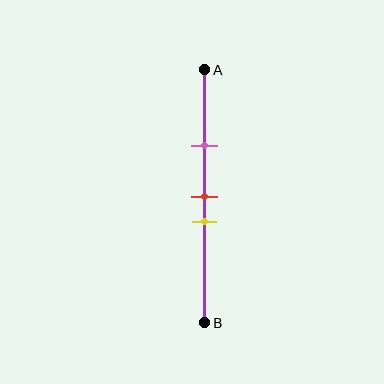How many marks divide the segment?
There are 3 marks dividing the segment.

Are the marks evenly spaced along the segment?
No, the marks are not evenly spaced.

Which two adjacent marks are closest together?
The red and yellow marks are the closest adjacent pair.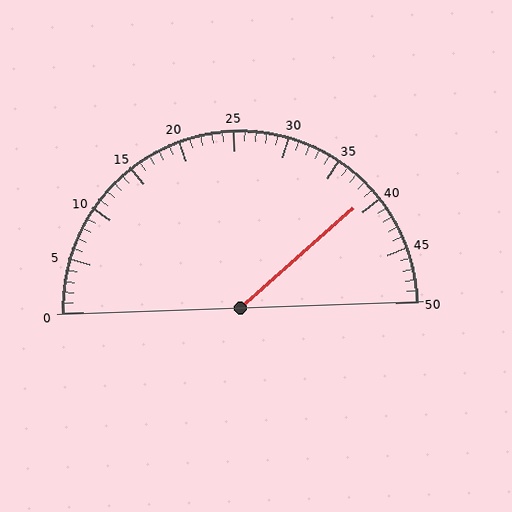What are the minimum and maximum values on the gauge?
The gauge ranges from 0 to 50.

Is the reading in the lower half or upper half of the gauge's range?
The reading is in the upper half of the range (0 to 50).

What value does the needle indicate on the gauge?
The needle indicates approximately 39.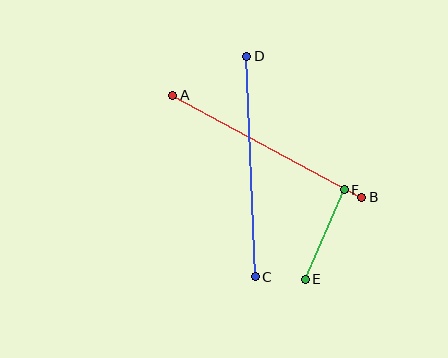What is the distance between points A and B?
The distance is approximately 215 pixels.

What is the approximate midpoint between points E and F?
The midpoint is at approximately (325, 235) pixels.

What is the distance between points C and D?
The distance is approximately 221 pixels.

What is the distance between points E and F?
The distance is approximately 98 pixels.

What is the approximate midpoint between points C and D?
The midpoint is at approximately (251, 167) pixels.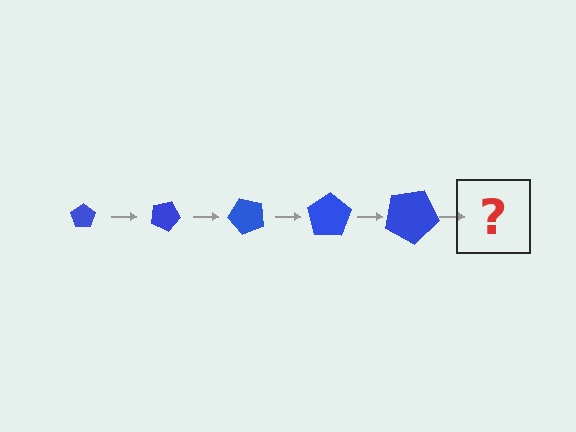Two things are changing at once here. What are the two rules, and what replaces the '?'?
The two rules are that the pentagon grows larger each step and it rotates 25 degrees each step. The '?' should be a pentagon, larger than the previous one and rotated 125 degrees from the start.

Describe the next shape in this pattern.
It should be a pentagon, larger than the previous one and rotated 125 degrees from the start.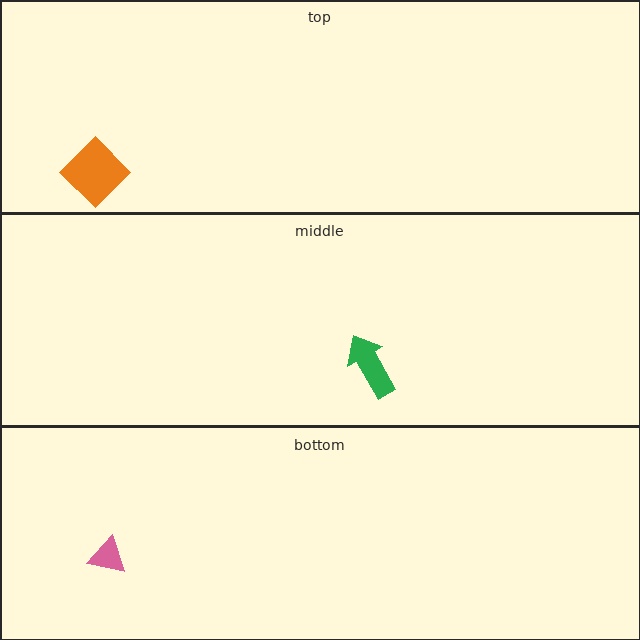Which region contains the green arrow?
The middle region.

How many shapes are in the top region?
1.